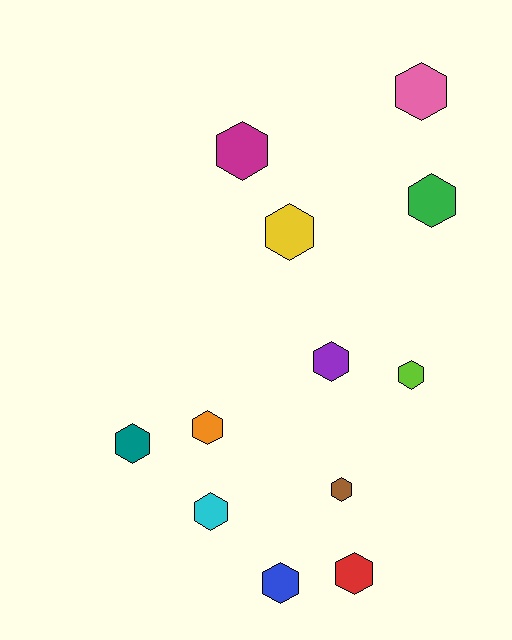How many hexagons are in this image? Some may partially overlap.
There are 12 hexagons.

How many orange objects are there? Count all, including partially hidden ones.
There is 1 orange object.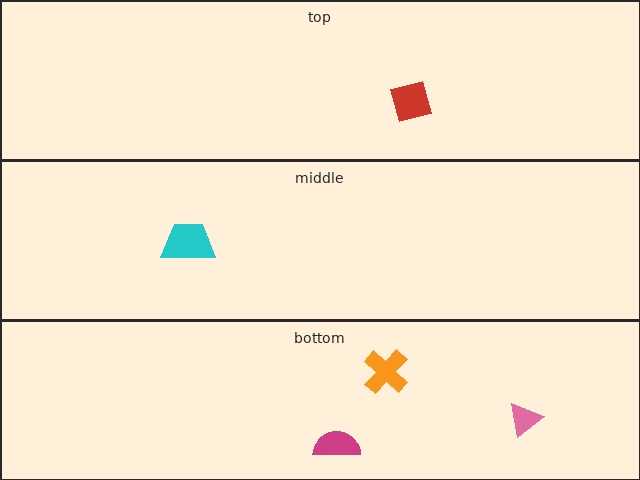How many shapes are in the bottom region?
3.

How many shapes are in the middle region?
1.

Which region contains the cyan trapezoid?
The middle region.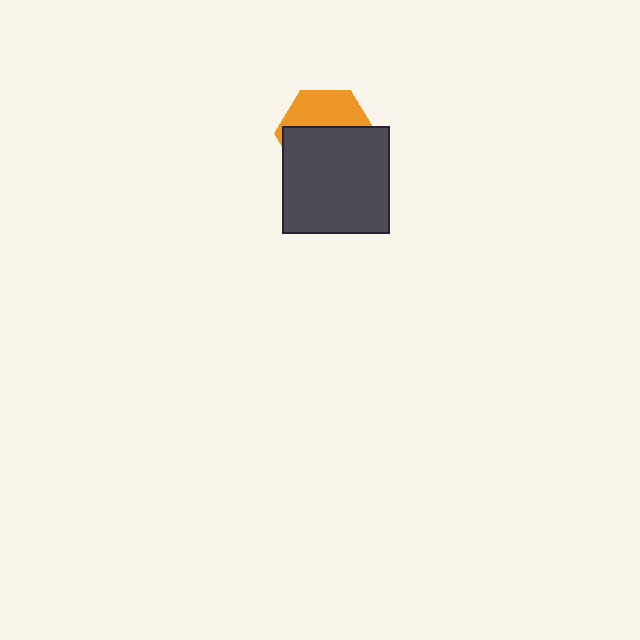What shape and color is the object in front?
The object in front is a dark gray square.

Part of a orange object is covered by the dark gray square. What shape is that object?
It is a hexagon.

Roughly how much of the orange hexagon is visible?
A small part of it is visible (roughly 39%).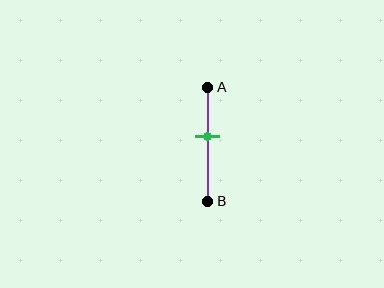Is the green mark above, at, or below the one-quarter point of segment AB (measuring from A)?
The green mark is below the one-quarter point of segment AB.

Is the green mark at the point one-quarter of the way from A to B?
No, the mark is at about 45% from A, not at the 25% one-quarter point.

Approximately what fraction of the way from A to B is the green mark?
The green mark is approximately 45% of the way from A to B.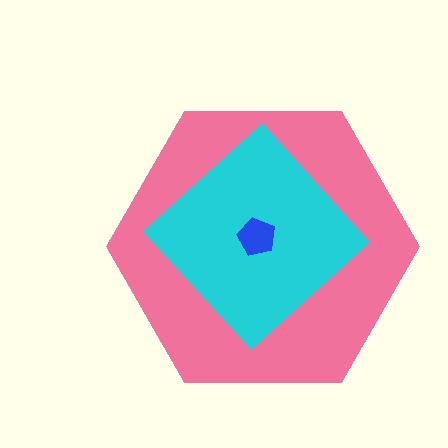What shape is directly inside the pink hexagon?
The cyan diamond.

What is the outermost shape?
The pink hexagon.